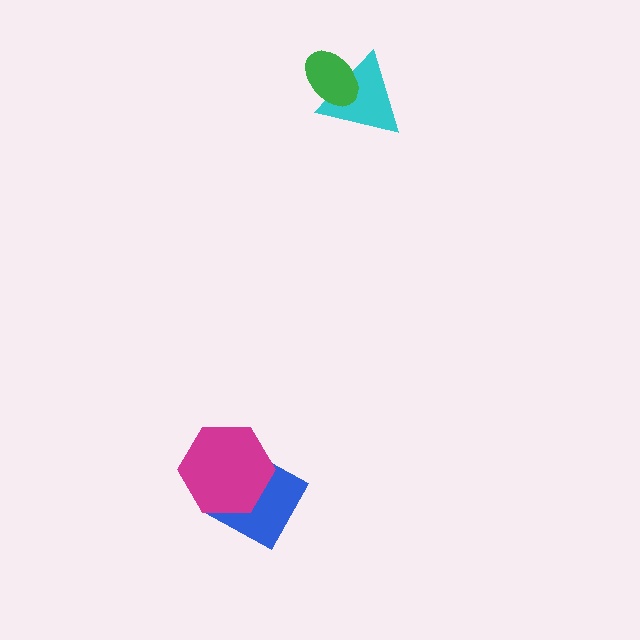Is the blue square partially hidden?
Yes, it is partially covered by another shape.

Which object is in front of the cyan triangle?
The green ellipse is in front of the cyan triangle.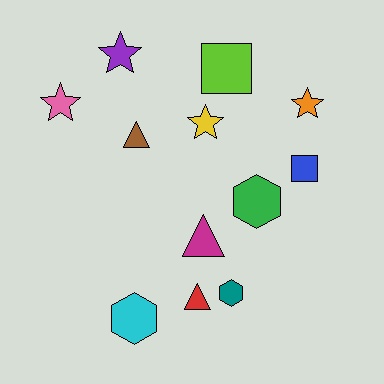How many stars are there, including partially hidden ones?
There are 4 stars.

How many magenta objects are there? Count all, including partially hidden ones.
There is 1 magenta object.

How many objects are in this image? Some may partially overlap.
There are 12 objects.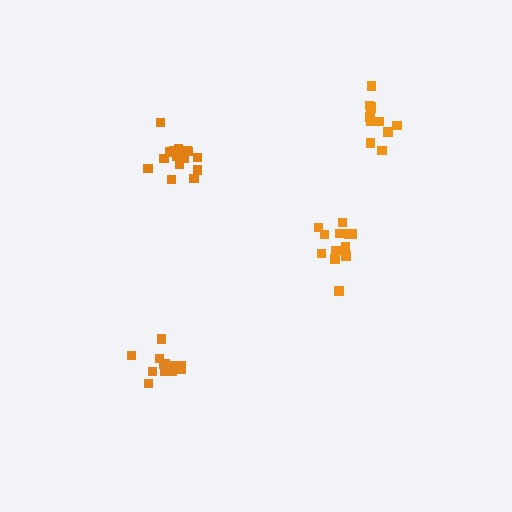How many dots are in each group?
Group 1: 12 dots, Group 2: 15 dots, Group 3: 12 dots, Group 4: 11 dots (50 total).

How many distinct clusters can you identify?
There are 4 distinct clusters.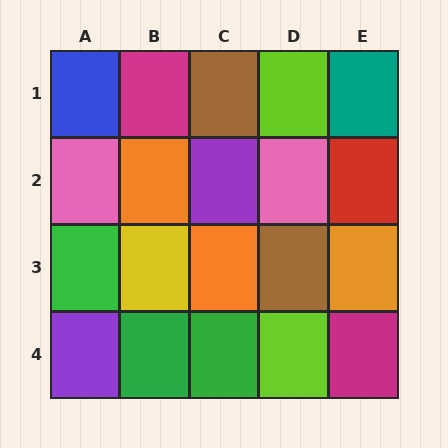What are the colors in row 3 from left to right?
Green, yellow, orange, brown, orange.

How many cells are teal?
1 cell is teal.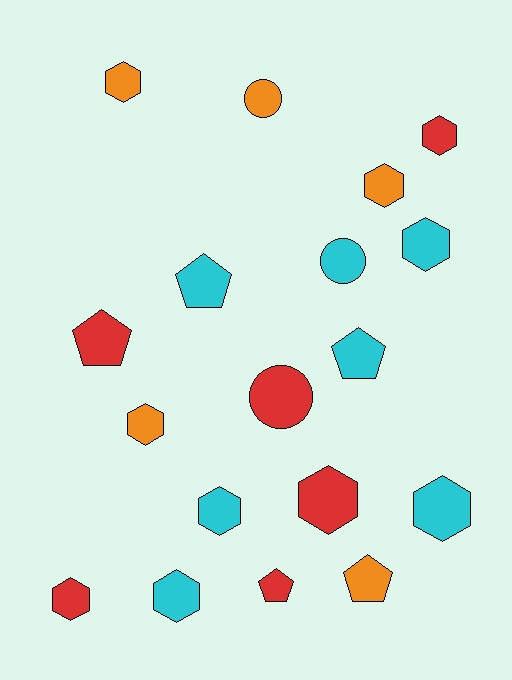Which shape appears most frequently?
Hexagon, with 10 objects.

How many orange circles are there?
There is 1 orange circle.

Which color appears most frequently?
Cyan, with 7 objects.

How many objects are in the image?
There are 18 objects.